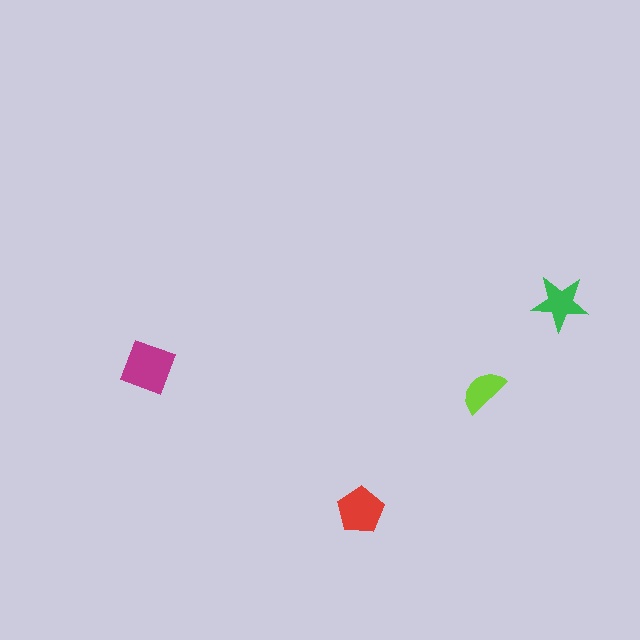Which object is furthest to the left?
The magenta square is leftmost.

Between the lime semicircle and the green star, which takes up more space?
The green star.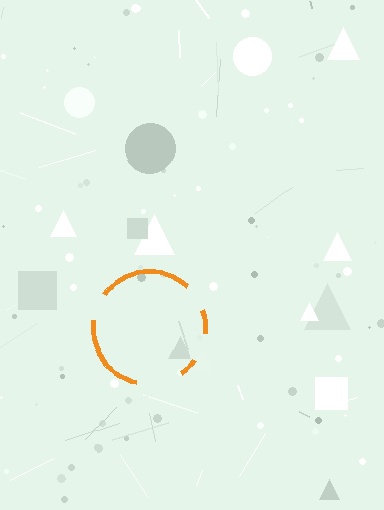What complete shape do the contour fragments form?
The contour fragments form a circle.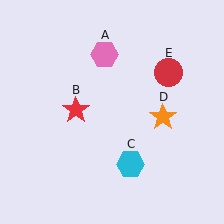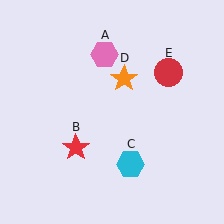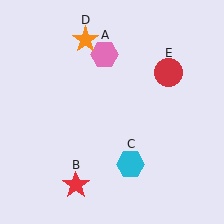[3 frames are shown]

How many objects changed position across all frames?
2 objects changed position: red star (object B), orange star (object D).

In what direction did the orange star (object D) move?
The orange star (object D) moved up and to the left.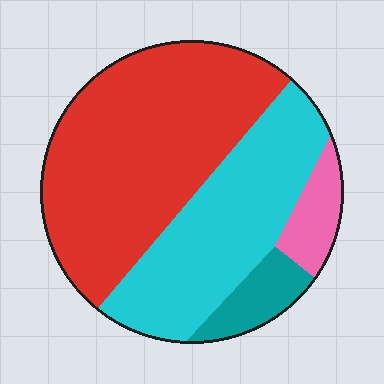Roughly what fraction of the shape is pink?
Pink covers around 5% of the shape.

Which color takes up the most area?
Red, at roughly 50%.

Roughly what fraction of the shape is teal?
Teal takes up about one tenth (1/10) of the shape.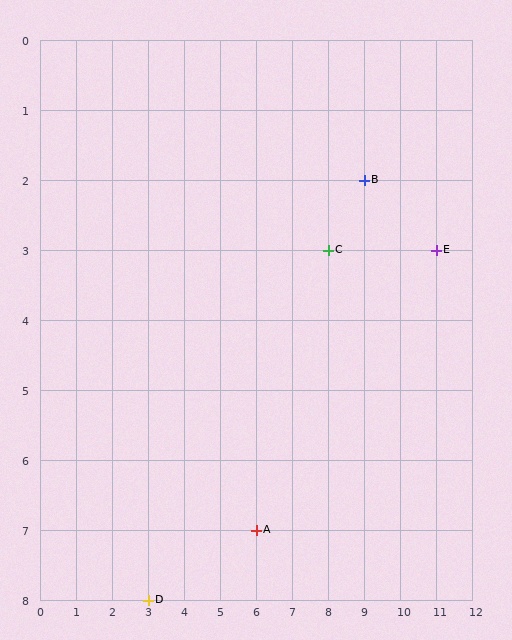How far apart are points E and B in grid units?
Points E and B are 2 columns and 1 row apart (about 2.2 grid units diagonally).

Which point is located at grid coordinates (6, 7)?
Point A is at (6, 7).